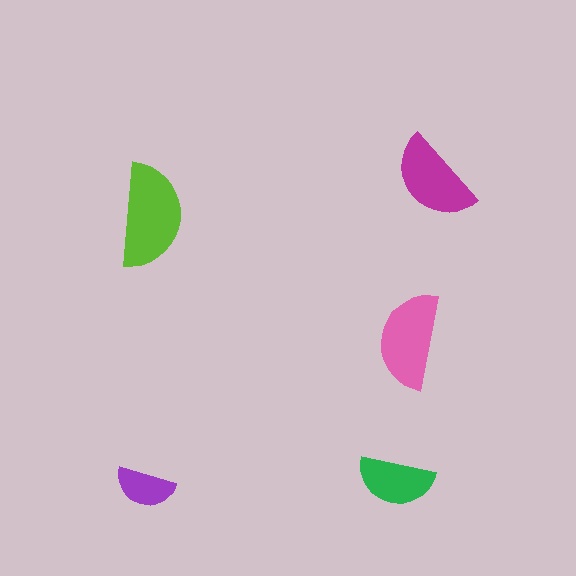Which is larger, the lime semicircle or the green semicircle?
The lime one.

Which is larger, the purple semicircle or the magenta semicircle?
The magenta one.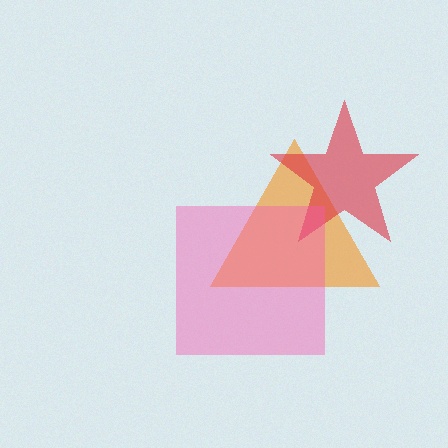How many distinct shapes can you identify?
There are 3 distinct shapes: an orange triangle, a red star, a pink square.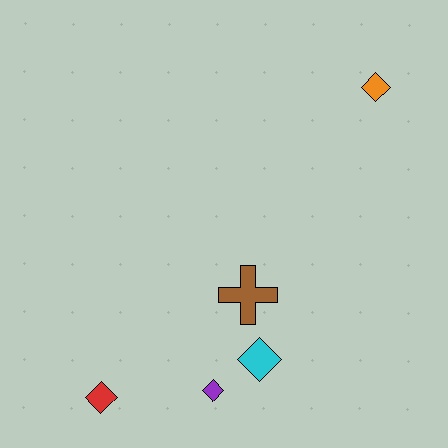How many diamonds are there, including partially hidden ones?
There are 4 diamonds.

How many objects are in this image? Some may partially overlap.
There are 5 objects.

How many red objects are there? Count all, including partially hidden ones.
There is 1 red object.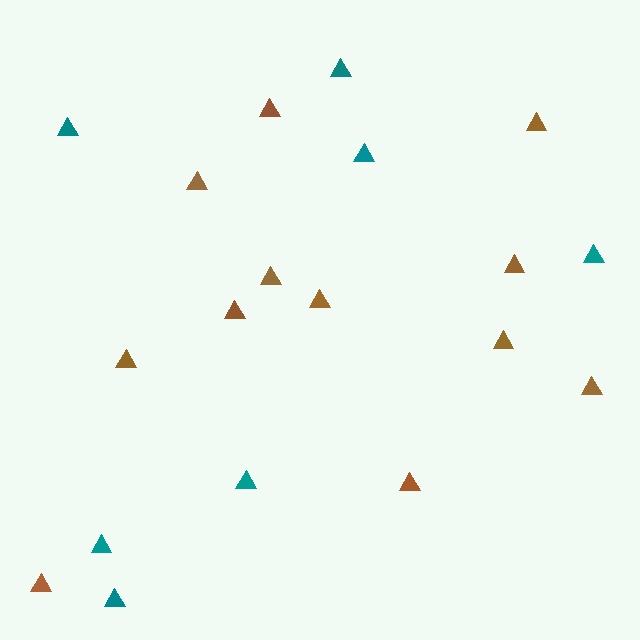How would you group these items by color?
There are 2 groups: one group of teal triangles (7) and one group of brown triangles (12).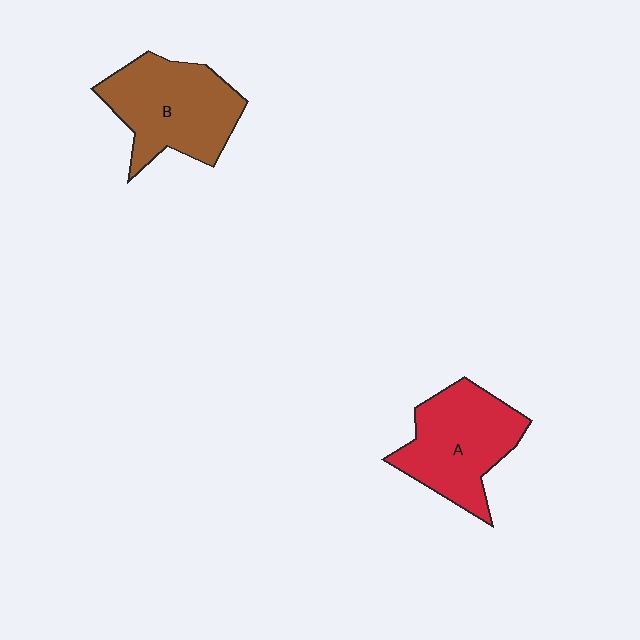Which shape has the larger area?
Shape B (brown).